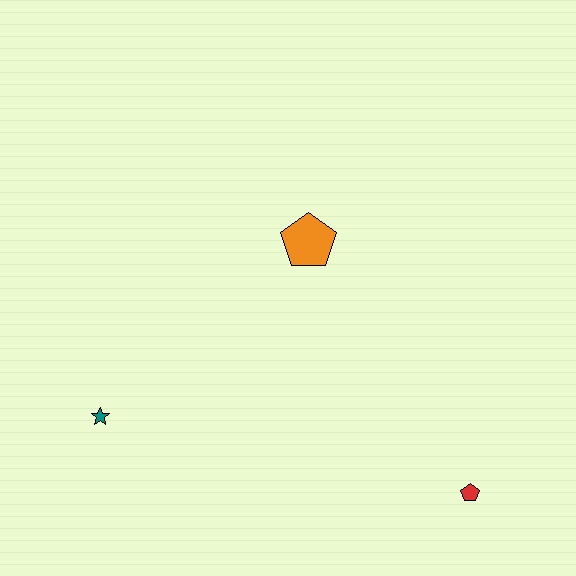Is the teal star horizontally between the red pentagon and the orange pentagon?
No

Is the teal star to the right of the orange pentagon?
No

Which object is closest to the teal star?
The orange pentagon is closest to the teal star.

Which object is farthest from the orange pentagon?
The red pentagon is farthest from the orange pentagon.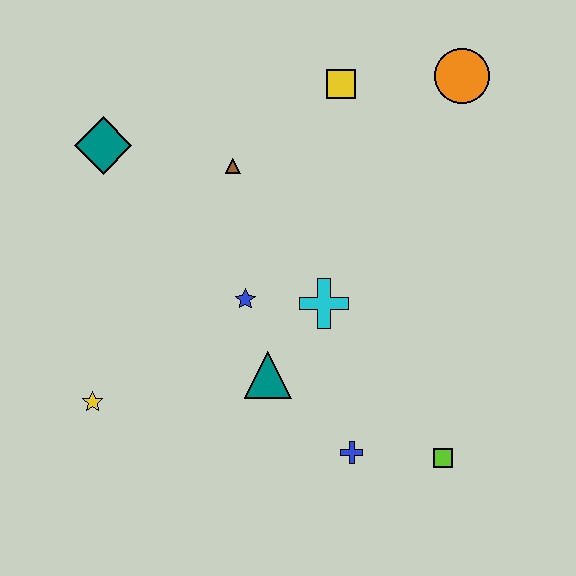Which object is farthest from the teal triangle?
The orange circle is farthest from the teal triangle.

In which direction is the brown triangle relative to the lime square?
The brown triangle is above the lime square.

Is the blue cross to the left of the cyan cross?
No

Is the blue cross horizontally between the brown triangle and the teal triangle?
No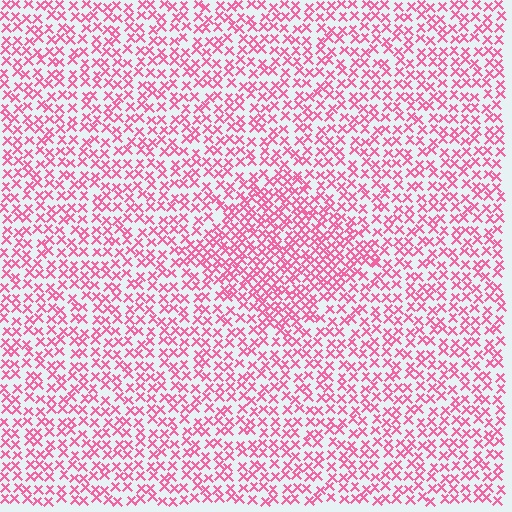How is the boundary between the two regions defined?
The boundary is defined by a change in element density (approximately 1.6x ratio). All elements are the same color, size, and shape.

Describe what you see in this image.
The image contains small pink elements arranged at two different densities. A diamond-shaped region is visible where the elements are more densely packed than the surrounding area.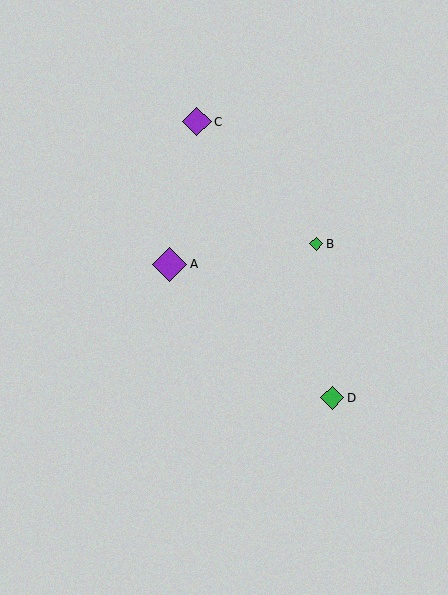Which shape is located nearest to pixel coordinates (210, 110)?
The purple diamond (labeled C) at (197, 122) is nearest to that location.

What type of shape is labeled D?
Shape D is a green diamond.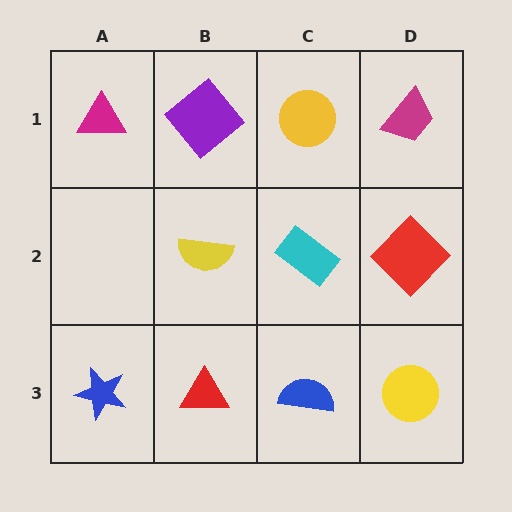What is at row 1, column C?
A yellow circle.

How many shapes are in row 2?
3 shapes.